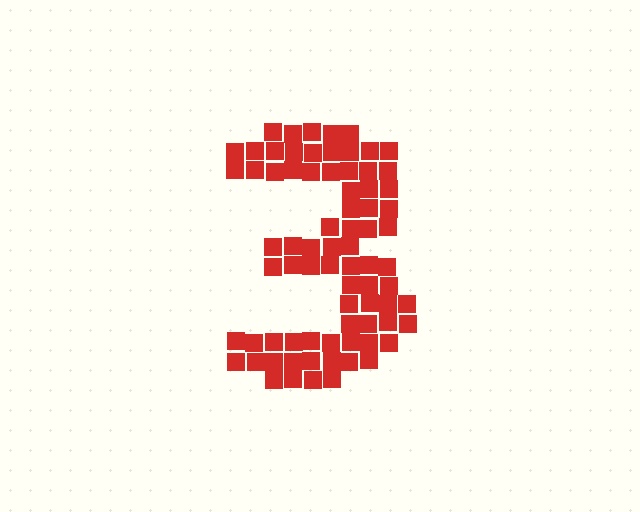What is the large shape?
The large shape is the digit 3.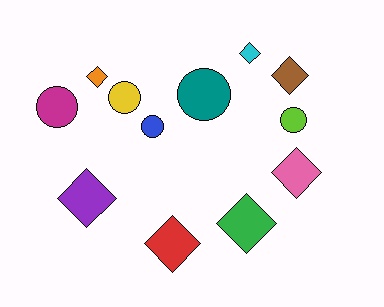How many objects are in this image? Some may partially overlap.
There are 12 objects.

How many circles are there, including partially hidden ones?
There are 5 circles.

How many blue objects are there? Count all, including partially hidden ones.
There is 1 blue object.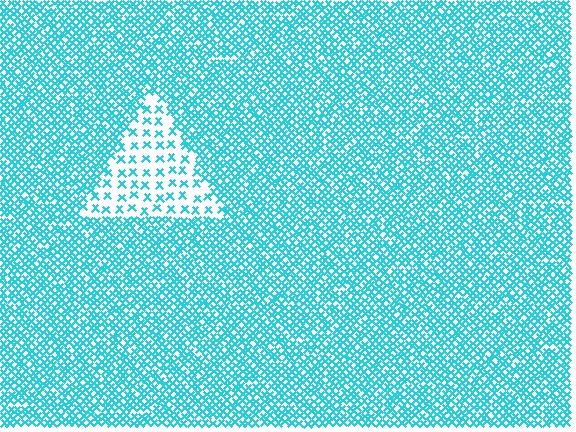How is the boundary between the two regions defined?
The boundary is defined by a change in element density (approximately 3.1x ratio). All elements are the same color, size, and shape.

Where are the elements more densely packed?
The elements are more densely packed outside the triangle boundary.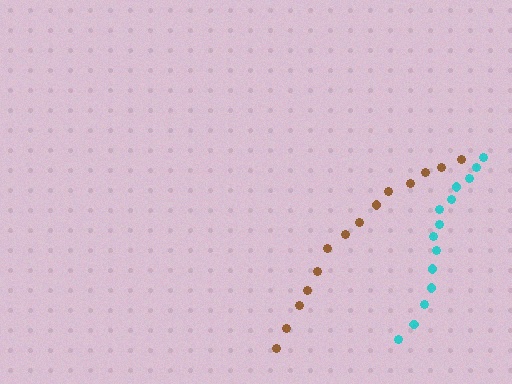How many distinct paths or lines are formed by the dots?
There are 2 distinct paths.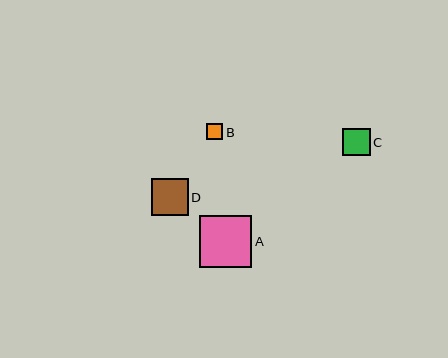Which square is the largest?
Square A is the largest with a size of approximately 53 pixels.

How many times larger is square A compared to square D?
Square A is approximately 1.4 times the size of square D.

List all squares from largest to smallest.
From largest to smallest: A, D, C, B.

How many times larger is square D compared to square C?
Square D is approximately 1.3 times the size of square C.